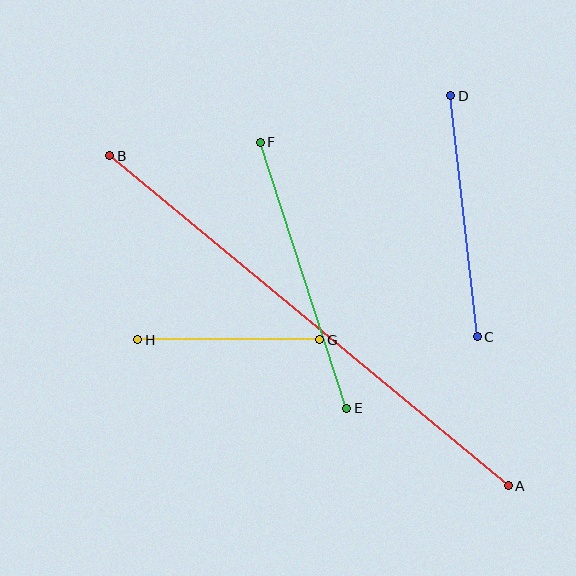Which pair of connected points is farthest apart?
Points A and B are farthest apart.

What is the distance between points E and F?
The distance is approximately 280 pixels.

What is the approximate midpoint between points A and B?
The midpoint is at approximately (309, 321) pixels.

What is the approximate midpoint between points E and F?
The midpoint is at approximately (304, 275) pixels.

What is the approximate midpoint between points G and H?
The midpoint is at approximately (229, 340) pixels.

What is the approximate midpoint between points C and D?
The midpoint is at approximately (464, 216) pixels.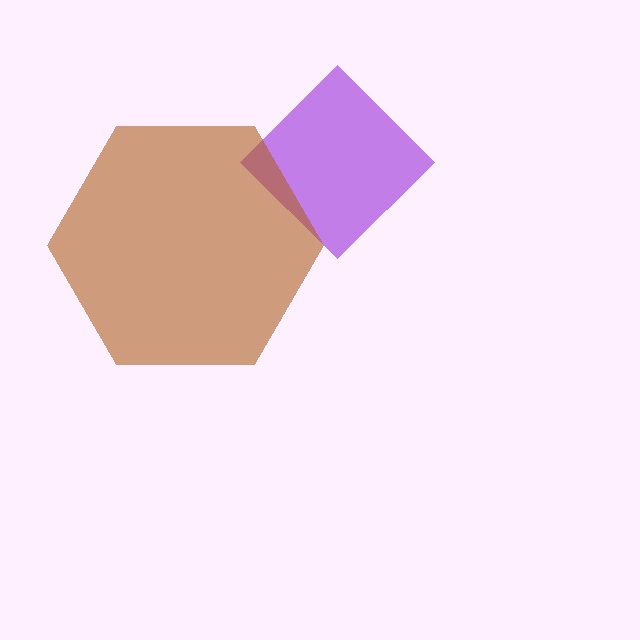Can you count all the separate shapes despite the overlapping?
Yes, there are 2 separate shapes.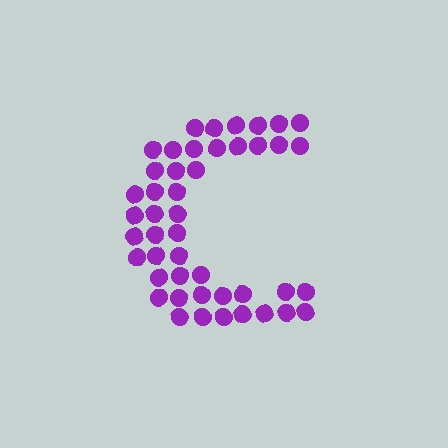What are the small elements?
The small elements are circles.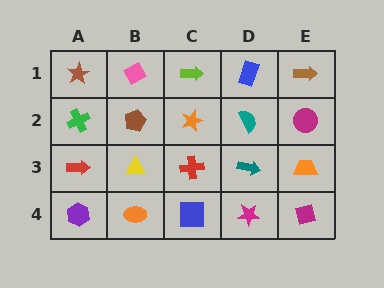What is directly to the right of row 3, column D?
An orange trapezoid.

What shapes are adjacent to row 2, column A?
A brown star (row 1, column A), a red arrow (row 3, column A), a brown pentagon (row 2, column B).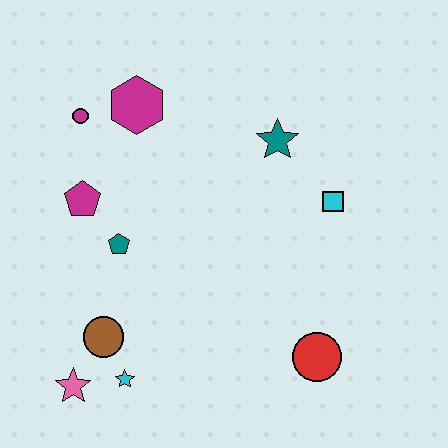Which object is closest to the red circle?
The cyan square is closest to the red circle.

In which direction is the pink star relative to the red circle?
The pink star is to the left of the red circle.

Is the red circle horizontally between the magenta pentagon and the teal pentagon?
No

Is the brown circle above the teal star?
No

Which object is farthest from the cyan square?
The pink star is farthest from the cyan square.